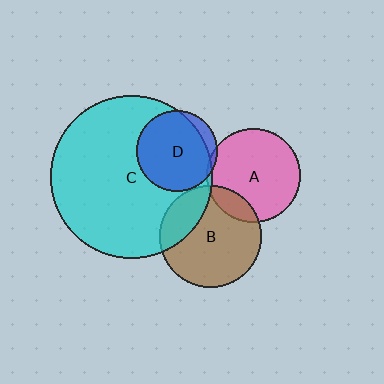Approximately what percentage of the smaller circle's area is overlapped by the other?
Approximately 5%.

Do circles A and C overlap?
Yes.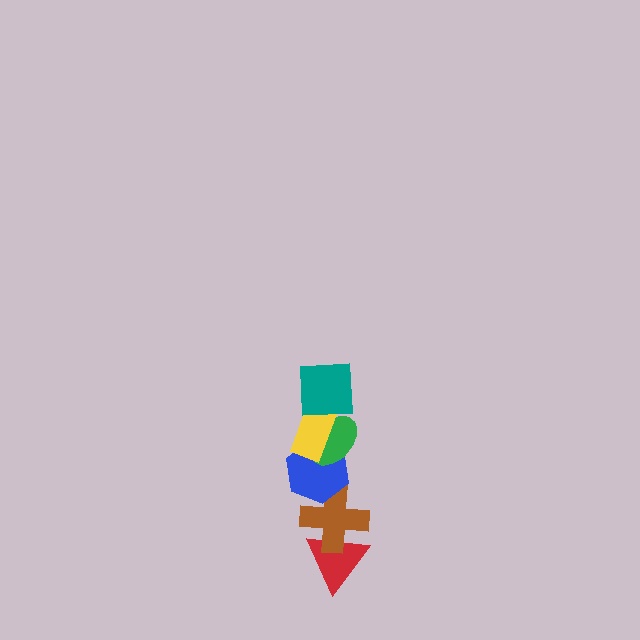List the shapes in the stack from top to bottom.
From top to bottom: the teal square, the yellow rectangle, the green ellipse, the blue hexagon, the brown cross, the red triangle.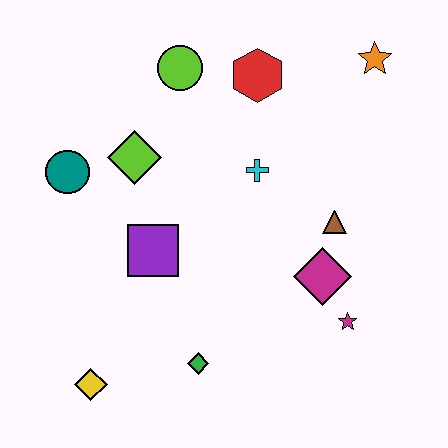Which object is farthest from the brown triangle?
The yellow diamond is farthest from the brown triangle.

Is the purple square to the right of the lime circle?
No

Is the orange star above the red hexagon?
Yes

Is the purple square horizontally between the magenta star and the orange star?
No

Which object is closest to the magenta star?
The magenta diamond is closest to the magenta star.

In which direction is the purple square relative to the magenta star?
The purple square is to the left of the magenta star.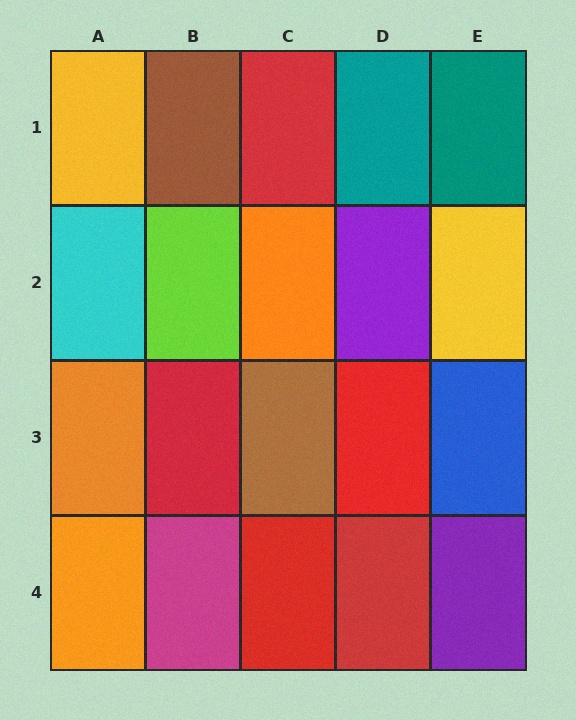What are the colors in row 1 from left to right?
Yellow, brown, red, teal, teal.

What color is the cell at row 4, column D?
Red.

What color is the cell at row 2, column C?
Orange.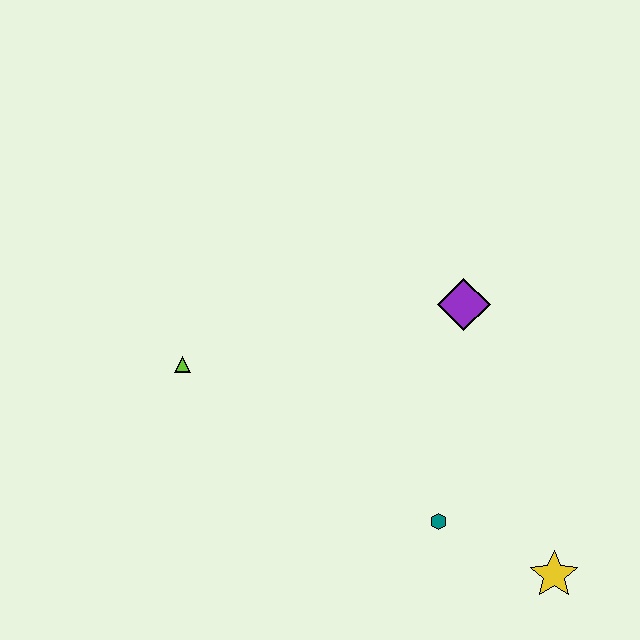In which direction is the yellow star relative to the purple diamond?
The yellow star is below the purple diamond.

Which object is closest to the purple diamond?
The teal hexagon is closest to the purple diamond.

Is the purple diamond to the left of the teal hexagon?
No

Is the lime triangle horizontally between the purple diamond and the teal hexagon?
No